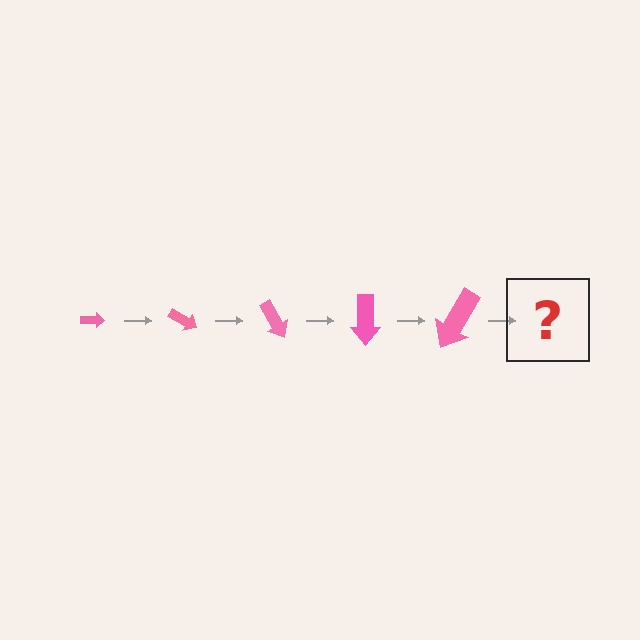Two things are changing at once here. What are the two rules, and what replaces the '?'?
The two rules are that the arrow grows larger each step and it rotates 30 degrees each step. The '?' should be an arrow, larger than the previous one and rotated 150 degrees from the start.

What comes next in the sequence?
The next element should be an arrow, larger than the previous one and rotated 150 degrees from the start.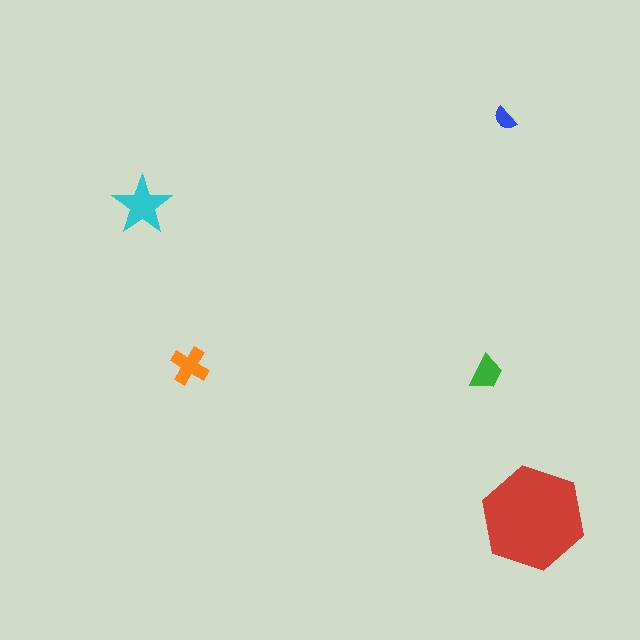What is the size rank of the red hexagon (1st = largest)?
1st.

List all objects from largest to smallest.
The red hexagon, the cyan star, the orange cross, the green trapezoid, the blue semicircle.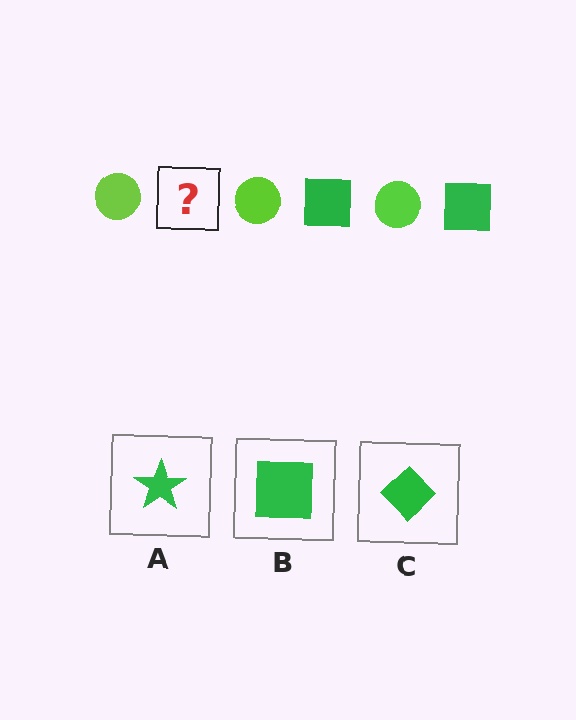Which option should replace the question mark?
Option B.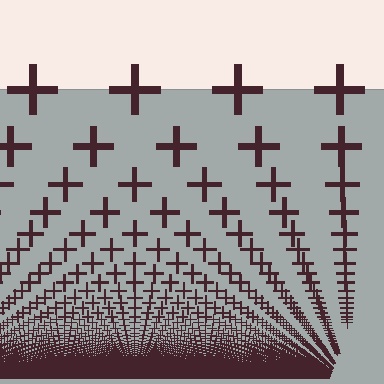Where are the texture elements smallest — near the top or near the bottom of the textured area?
Near the bottom.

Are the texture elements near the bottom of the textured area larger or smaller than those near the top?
Smaller. The gradient is inverted — elements near the bottom are smaller and denser.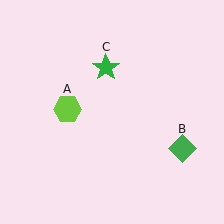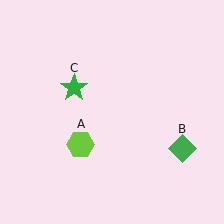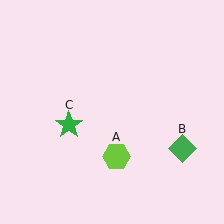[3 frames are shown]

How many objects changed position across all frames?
2 objects changed position: lime hexagon (object A), green star (object C).